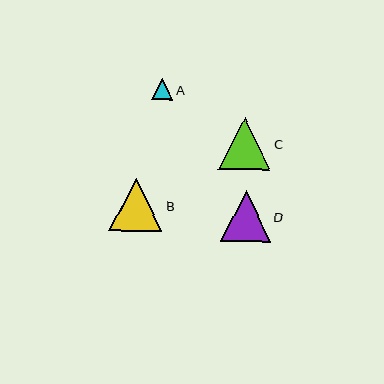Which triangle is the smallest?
Triangle A is the smallest with a size of approximately 21 pixels.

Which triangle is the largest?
Triangle B is the largest with a size of approximately 53 pixels.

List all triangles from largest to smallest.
From largest to smallest: B, C, D, A.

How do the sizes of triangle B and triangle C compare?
Triangle B and triangle C are approximately the same size.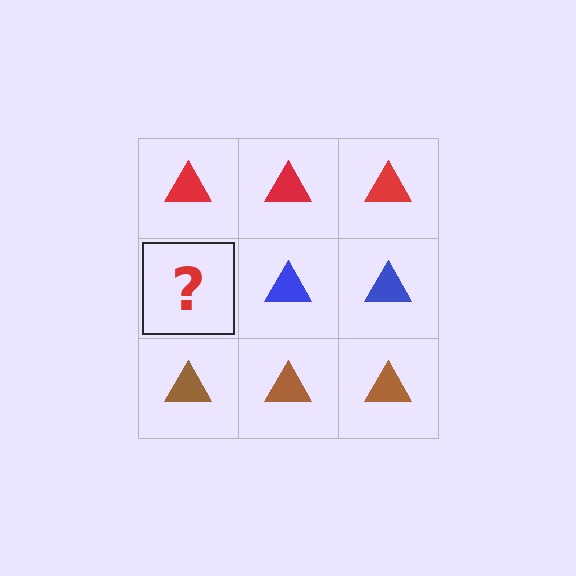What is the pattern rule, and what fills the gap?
The rule is that each row has a consistent color. The gap should be filled with a blue triangle.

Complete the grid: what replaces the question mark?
The question mark should be replaced with a blue triangle.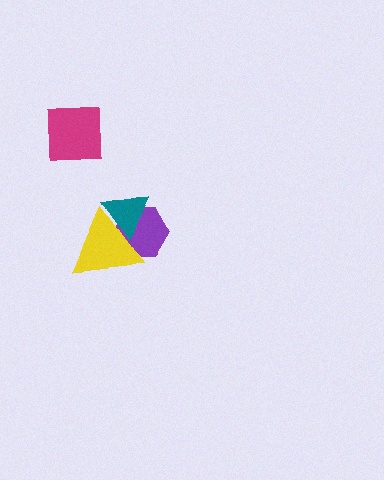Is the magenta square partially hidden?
No, no other shape covers it.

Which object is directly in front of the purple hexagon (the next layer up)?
The teal triangle is directly in front of the purple hexagon.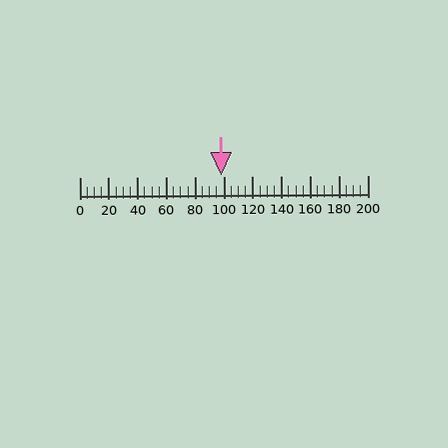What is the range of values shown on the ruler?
The ruler shows values from 0 to 200.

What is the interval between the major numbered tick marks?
The major tick marks are spaced 20 units apart.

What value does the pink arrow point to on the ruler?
The pink arrow points to approximately 98.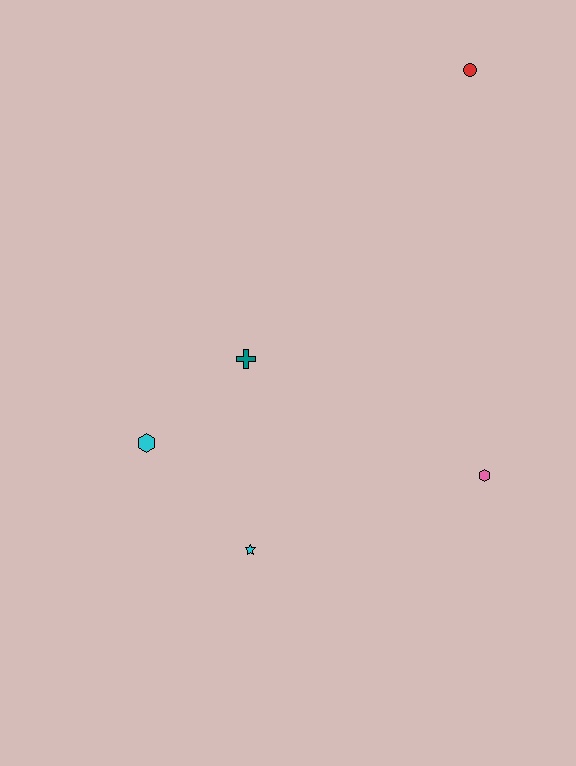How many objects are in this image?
There are 5 objects.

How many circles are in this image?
There is 1 circle.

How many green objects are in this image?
There are no green objects.